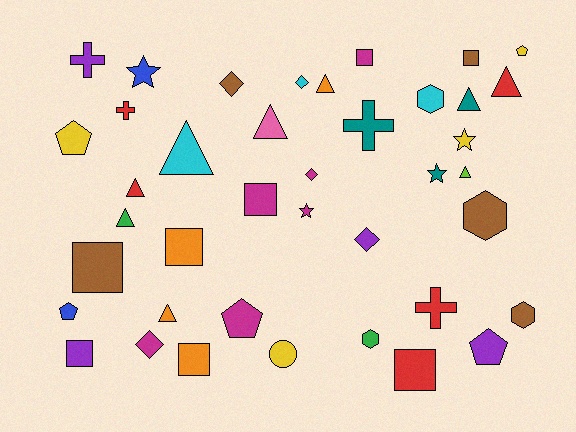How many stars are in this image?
There are 4 stars.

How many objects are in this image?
There are 40 objects.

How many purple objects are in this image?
There are 4 purple objects.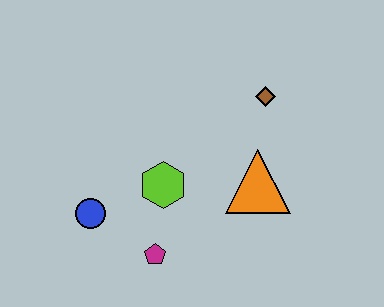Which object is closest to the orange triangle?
The brown diamond is closest to the orange triangle.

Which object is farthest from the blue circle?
The brown diamond is farthest from the blue circle.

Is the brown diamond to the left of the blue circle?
No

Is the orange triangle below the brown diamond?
Yes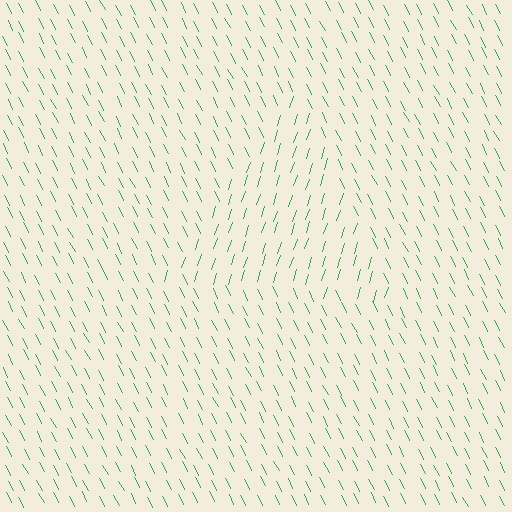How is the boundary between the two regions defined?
The boundary is defined purely by a change in line orientation (approximately 45 degrees difference). All lines are the same color and thickness.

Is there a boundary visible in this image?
Yes, there is a texture boundary formed by a change in line orientation.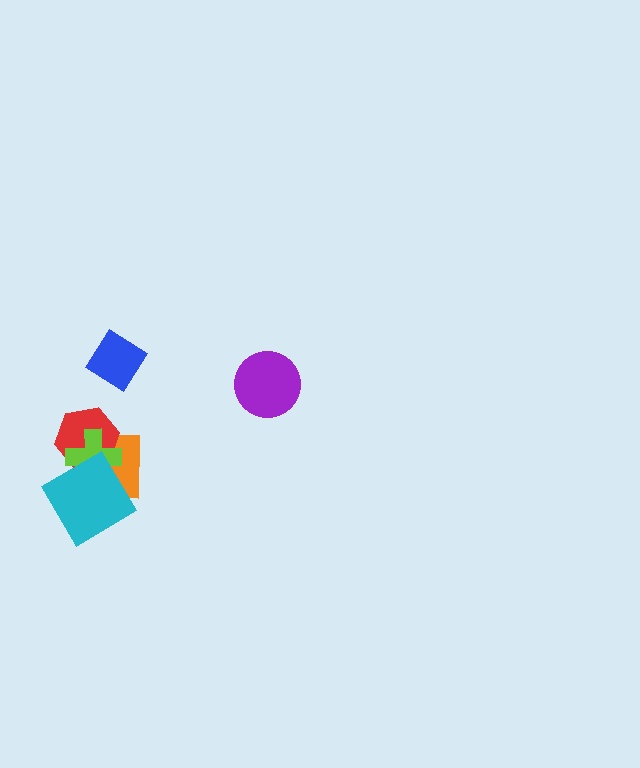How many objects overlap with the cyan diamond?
3 objects overlap with the cyan diamond.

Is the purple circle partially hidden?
No, no other shape covers it.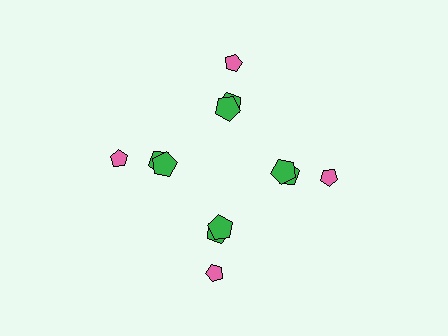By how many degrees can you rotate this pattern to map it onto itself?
The pattern maps onto itself every 90 degrees of rotation.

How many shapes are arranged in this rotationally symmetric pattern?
There are 12 shapes, arranged in 4 groups of 3.